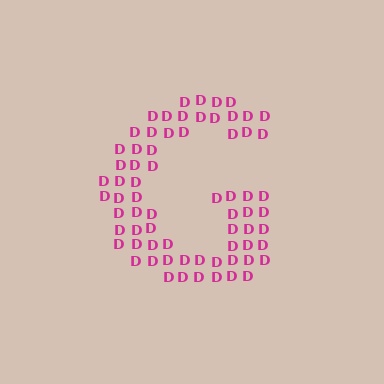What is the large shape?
The large shape is the letter G.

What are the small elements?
The small elements are letter D's.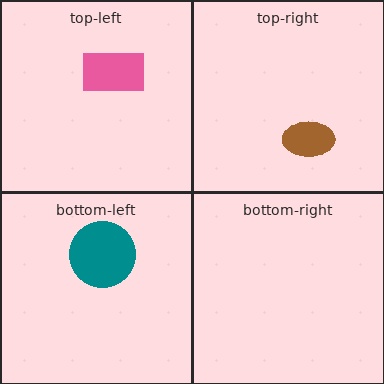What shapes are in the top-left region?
The pink rectangle.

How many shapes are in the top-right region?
1.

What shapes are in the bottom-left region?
The teal circle.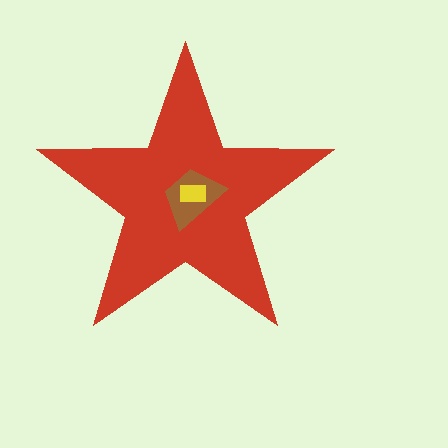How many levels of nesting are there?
3.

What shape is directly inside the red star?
The brown trapezoid.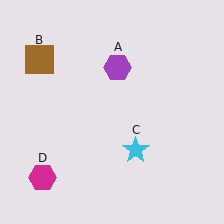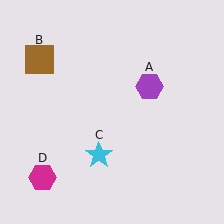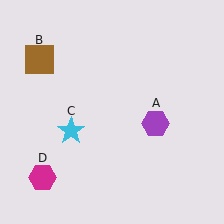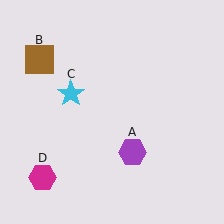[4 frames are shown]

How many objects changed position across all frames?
2 objects changed position: purple hexagon (object A), cyan star (object C).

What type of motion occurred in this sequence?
The purple hexagon (object A), cyan star (object C) rotated clockwise around the center of the scene.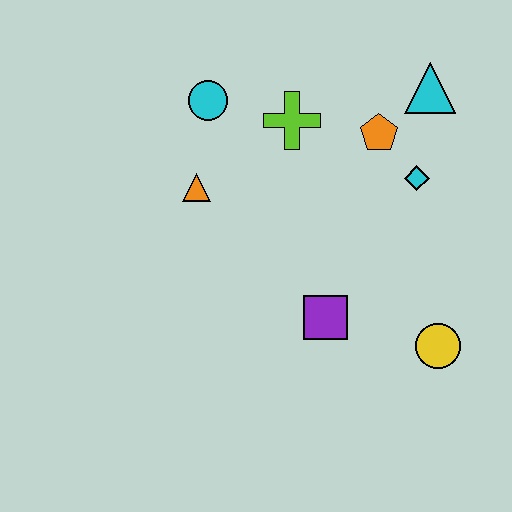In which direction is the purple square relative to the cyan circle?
The purple square is below the cyan circle.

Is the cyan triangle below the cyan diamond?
No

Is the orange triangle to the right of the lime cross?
No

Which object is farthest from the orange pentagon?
The yellow circle is farthest from the orange pentagon.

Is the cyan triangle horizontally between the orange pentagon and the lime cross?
No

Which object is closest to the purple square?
The yellow circle is closest to the purple square.